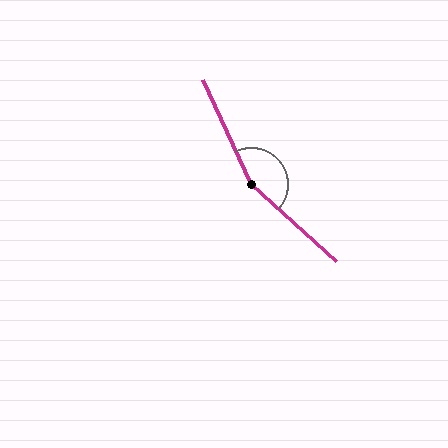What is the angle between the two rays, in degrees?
Approximately 157 degrees.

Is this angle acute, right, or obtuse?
It is obtuse.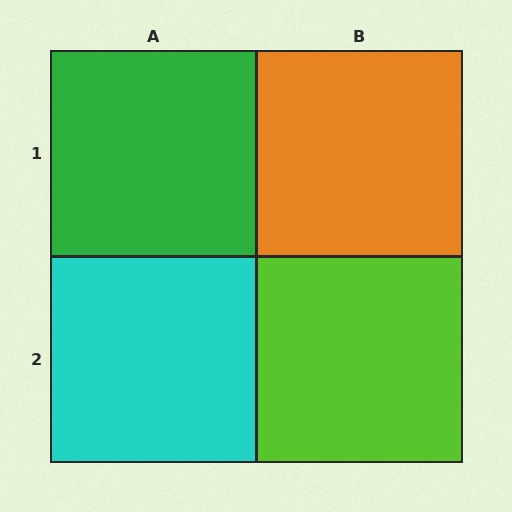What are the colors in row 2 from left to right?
Cyan, lime.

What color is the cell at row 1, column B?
Orange.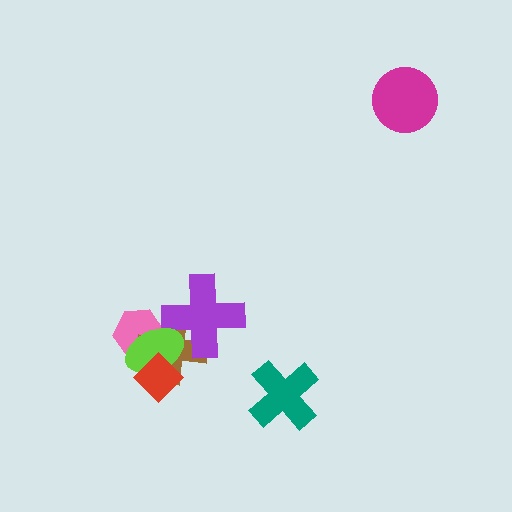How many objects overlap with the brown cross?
4 objects overlap with the brown cross.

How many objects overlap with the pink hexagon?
2 objects overlap with the pink hexagon.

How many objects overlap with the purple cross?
2 objects overlap with the purple cross.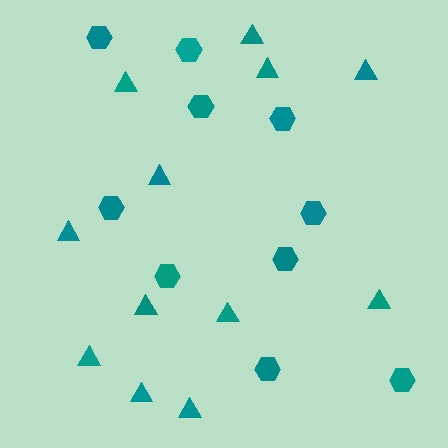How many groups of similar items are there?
There are 2 groups: one group of triangles (12) and one group of hexagons (10).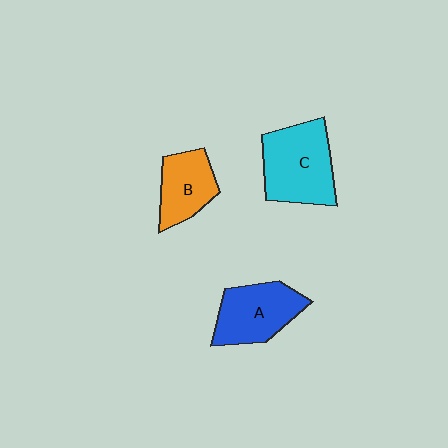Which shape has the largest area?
Shape C (cyan).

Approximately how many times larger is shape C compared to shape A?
Approximately 1.2 times.